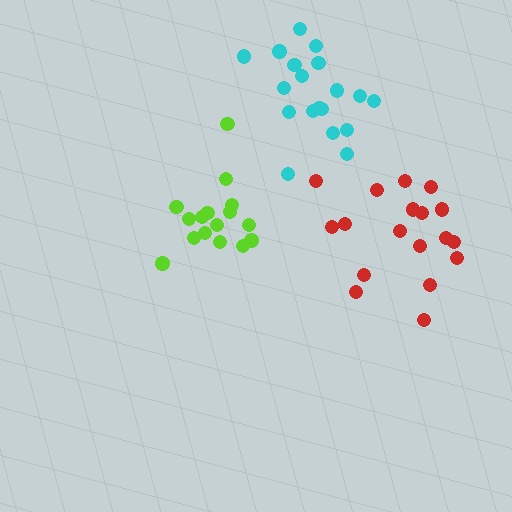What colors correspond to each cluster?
The clusters are colored: cyan, lime, red.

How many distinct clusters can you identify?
There are 3 distinct clusters.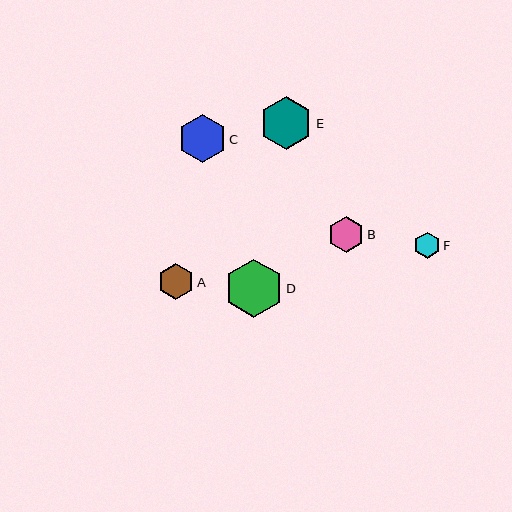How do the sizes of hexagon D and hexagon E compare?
Hexagon D and hexagon E are approximately the same size.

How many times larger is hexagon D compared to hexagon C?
Hexagon D is approximately 1.2 times the size of hexagon C.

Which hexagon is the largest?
Hexagon D is the largest with a size of approximately 58 pixels.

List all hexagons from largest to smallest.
From largest to smallest: D, E, C, A, B, F.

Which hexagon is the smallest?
Hexagon F is the smallest with a size of approximately 26 pixels.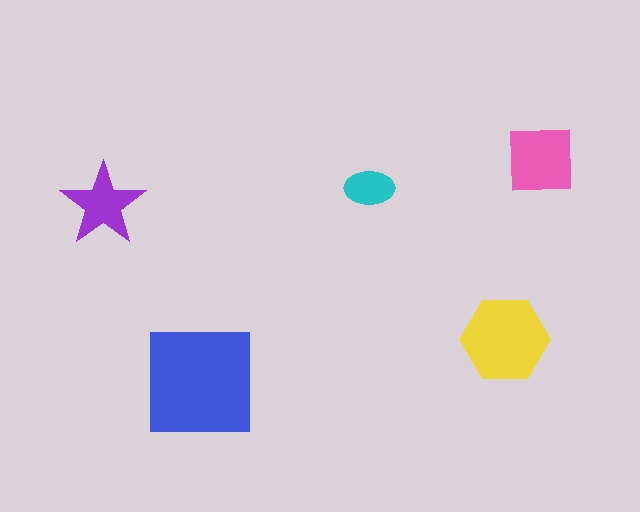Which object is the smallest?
The cyan ellipse.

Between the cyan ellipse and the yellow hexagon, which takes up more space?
The yellow hexagon.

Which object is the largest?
The blue square.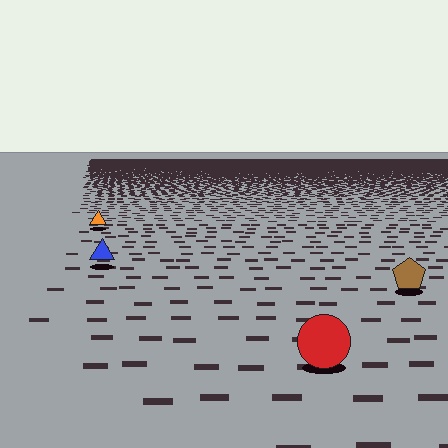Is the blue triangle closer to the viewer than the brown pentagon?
No. The brown pentagon is closer — you can tell from the texture gradient: the ground texture is coarser near it.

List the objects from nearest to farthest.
From nearest to farthest: the red circle, the brown pentagon, the blue triangle, the orange triangle.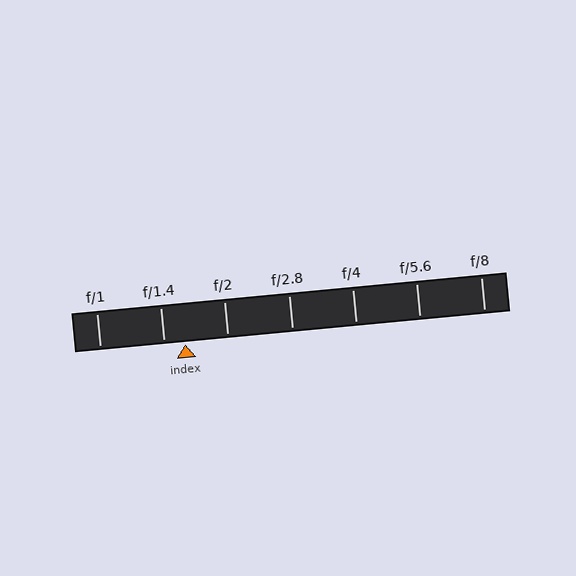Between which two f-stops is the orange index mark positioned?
The index mark is between f/1.4 and f/2.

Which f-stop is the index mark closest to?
The index mark is closest to f/1.4.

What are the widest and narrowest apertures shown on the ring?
The widest aperture shown is f/1 and the narrowest is f/8.